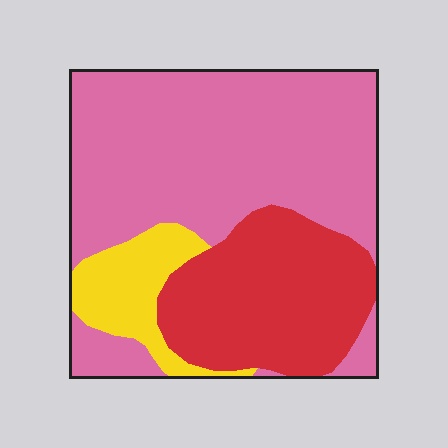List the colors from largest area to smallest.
From largest to smallest: pink, red, yellow.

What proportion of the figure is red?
Red covers 29% of the figure.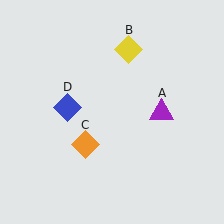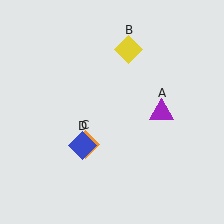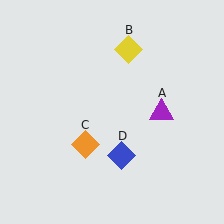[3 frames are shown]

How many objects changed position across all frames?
1 object changed position: blue diamond (object D).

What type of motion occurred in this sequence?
The blue diamond (object D) rotated counterclockwise around the center of the scene.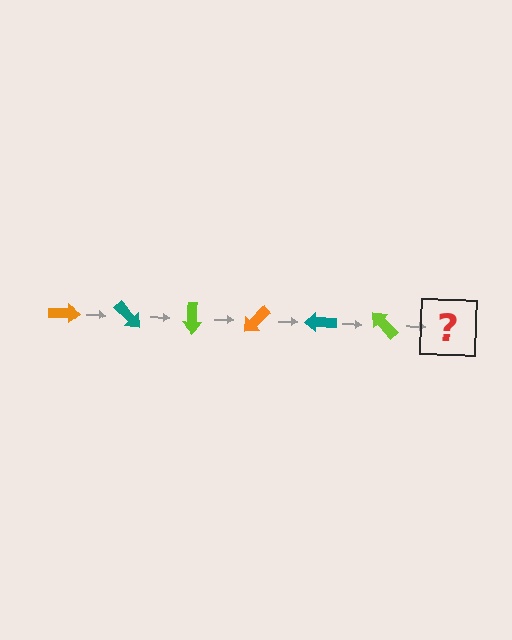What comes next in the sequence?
The next element should be an orange arrow, rotated 270 degrees from the start.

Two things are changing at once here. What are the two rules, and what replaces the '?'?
The two rules are that it rotates 45 degrees each step and the color cycles through orange, teal, and lime. The '?' should be an orange arrow, rotated 270 degrees from the start.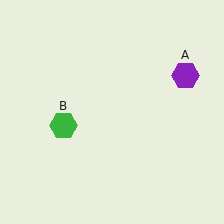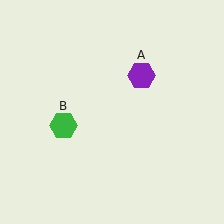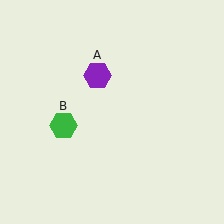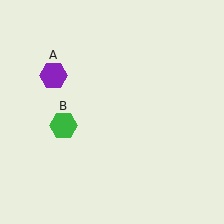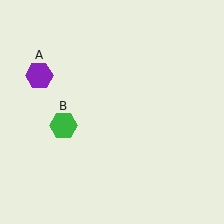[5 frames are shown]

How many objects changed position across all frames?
1 object changed position: purple hexagon (object A).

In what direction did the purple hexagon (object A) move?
The purple hexagon (object A) moved left.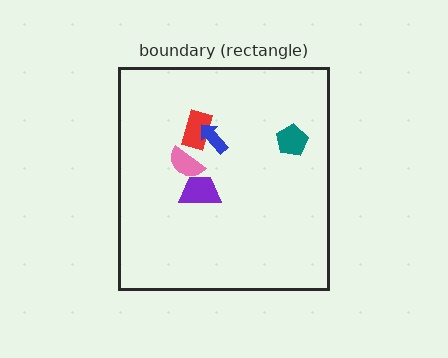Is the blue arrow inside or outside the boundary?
Inside.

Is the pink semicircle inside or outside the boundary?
Inside.